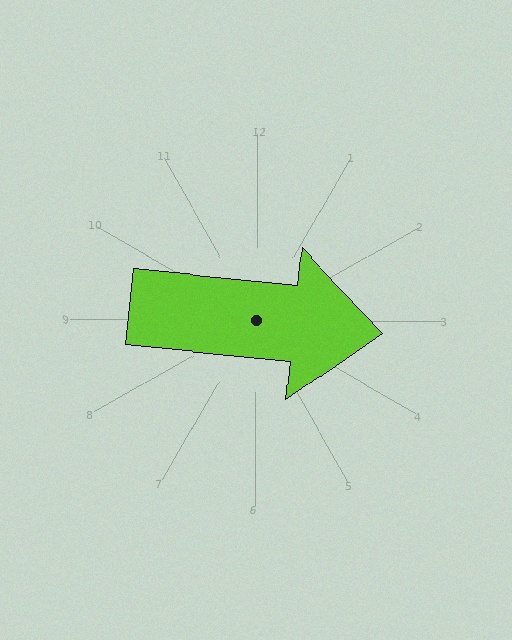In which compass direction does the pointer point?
East.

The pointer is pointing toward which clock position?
Roughly 3 o'clock.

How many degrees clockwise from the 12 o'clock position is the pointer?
Approximately 96 degrees.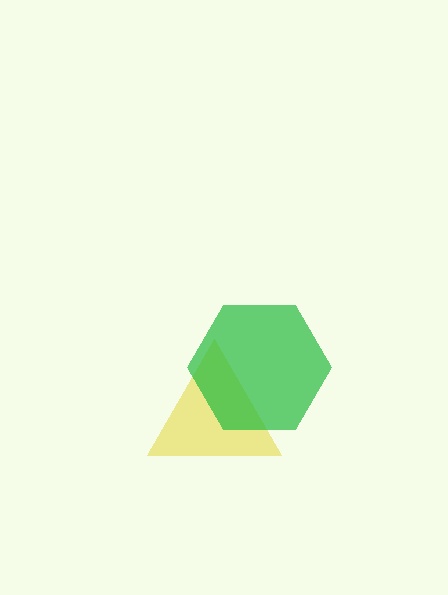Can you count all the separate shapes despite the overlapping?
Yes, there are 2 separate shapes.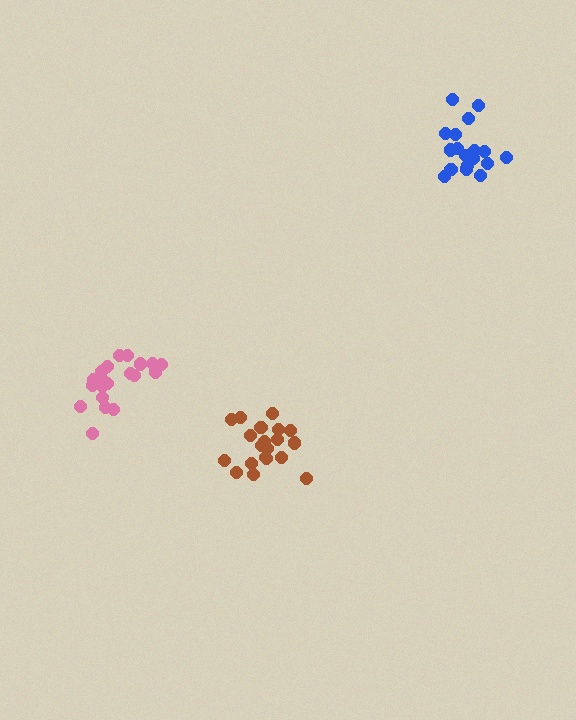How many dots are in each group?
Group 1: 20 dots, Group 2: 18 dots, Group 3: 20 dots (58 total).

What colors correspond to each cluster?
The clusters are colored: brown, blue, pink.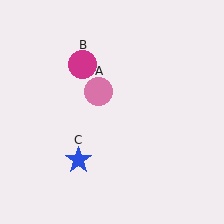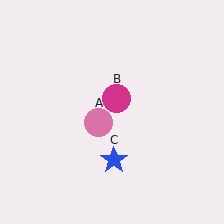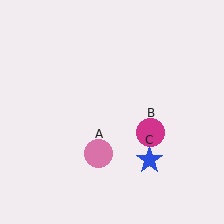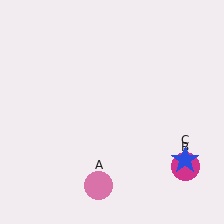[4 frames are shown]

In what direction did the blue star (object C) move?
The blue star (object C) moved right.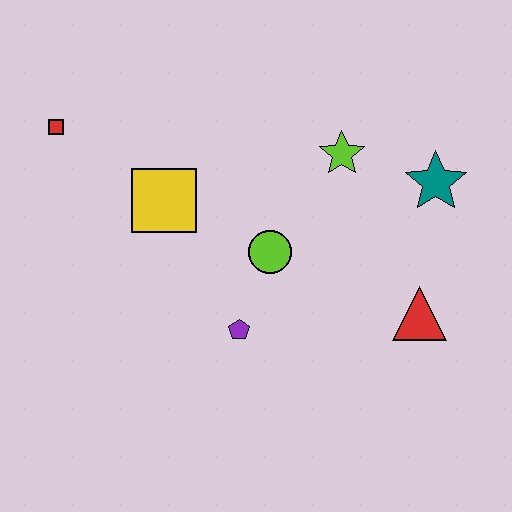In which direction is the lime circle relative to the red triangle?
The lime circle is to the left of the red triangle.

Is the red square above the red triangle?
Yes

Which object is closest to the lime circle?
The purple pentagon is closest to the lime circle.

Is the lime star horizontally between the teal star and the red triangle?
No